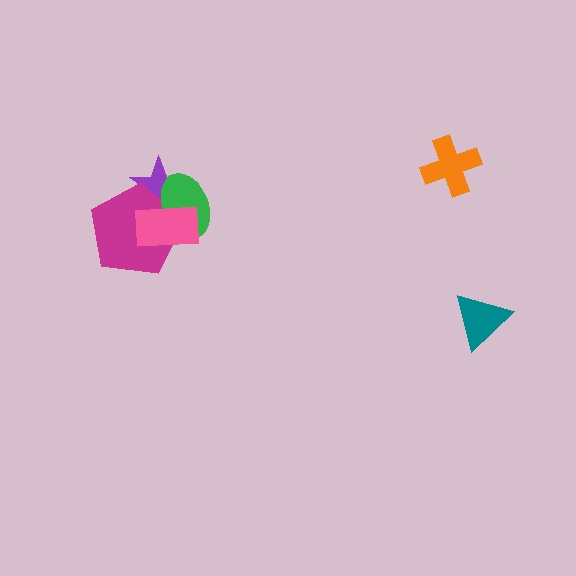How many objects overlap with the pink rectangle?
3 objects overlap with the pink rectangle.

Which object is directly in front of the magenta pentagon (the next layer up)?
The green ellipse is directly in front of the magenta pentagon.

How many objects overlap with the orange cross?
0 objects overlap with the orange cross.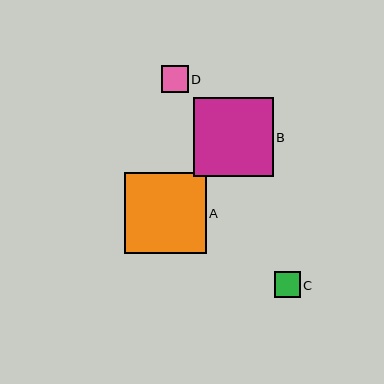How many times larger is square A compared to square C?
Square A is approximately 3.2 times the size of square C.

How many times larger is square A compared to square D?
Square A is approximately 3.0 times the size of square D.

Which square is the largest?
Square A is the largest with a size of approximately 81 pixels.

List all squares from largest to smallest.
From largest to smallest: A, B, D, C.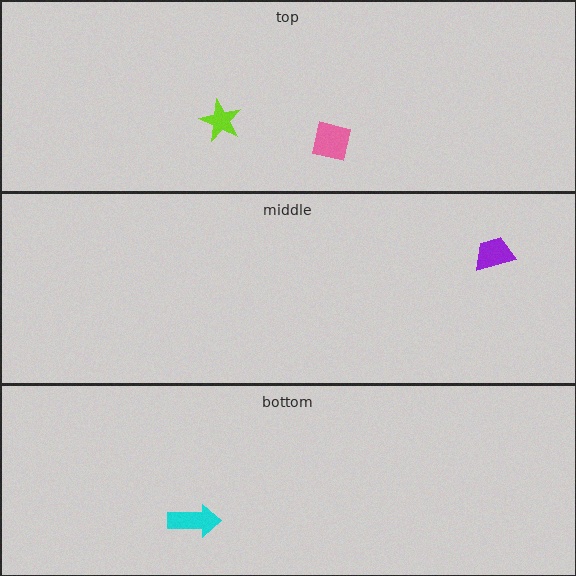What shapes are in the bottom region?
The cyan arrow.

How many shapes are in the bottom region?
1.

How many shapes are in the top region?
2.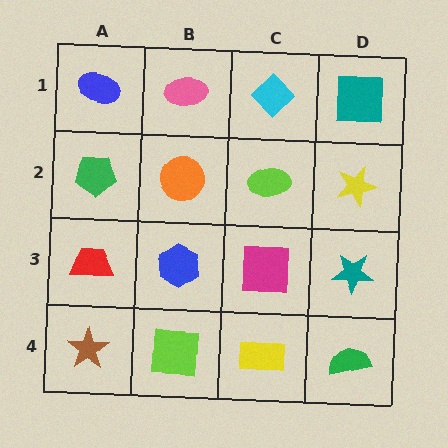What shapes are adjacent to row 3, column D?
A yellow star (row 2, column D), a green semicircle (row 4, column D), a magenta square (row 3, column C).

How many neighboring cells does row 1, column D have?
2.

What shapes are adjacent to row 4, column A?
A red trapezoid (row 3, column A), a lime square (row 4, column B).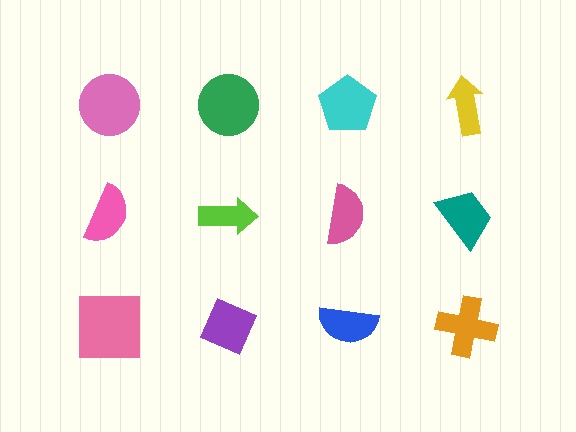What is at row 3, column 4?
An orange cross.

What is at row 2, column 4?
A teal trapezoid.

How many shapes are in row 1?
4 shapes.